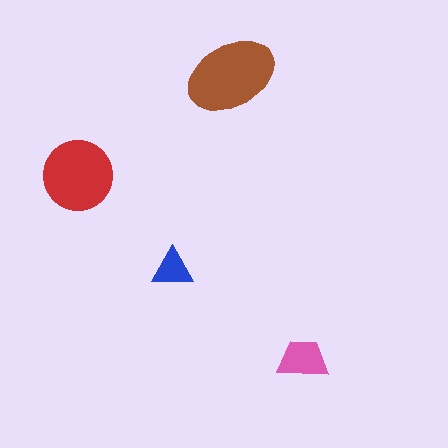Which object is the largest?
The brown ellipse.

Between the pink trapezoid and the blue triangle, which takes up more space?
The pink trapezoid.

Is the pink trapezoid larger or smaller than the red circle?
Smaller.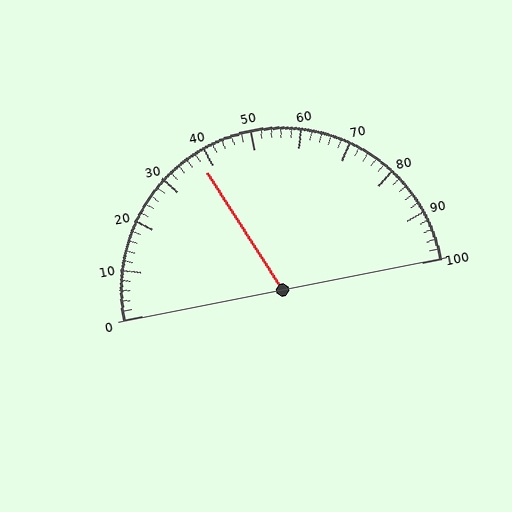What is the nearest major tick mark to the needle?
The nearest major tick mark is 40.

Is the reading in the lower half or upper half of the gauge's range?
The reading is in the lower half of the range (0 to 100).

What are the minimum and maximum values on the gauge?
The gauge ranges from 0 to 100.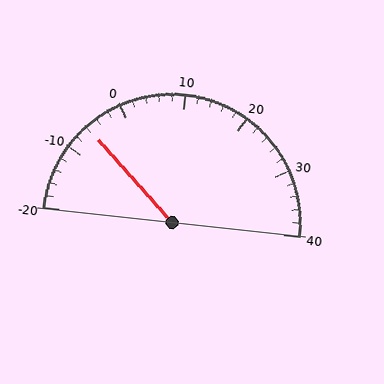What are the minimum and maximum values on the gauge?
The gauge ranges from -20 to 40.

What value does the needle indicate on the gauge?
The needle indicates approximately -6.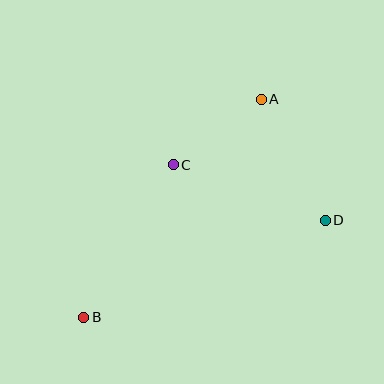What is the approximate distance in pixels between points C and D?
The distance between C and D is approximately 162 pixels.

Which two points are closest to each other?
Points A and C are closest to each other.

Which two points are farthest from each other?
Points A and B are farthest from each other.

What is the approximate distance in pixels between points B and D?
The distance between B and D is approximately 260 pixels.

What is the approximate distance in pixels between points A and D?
The distance between A and D is approximately 137 pixels.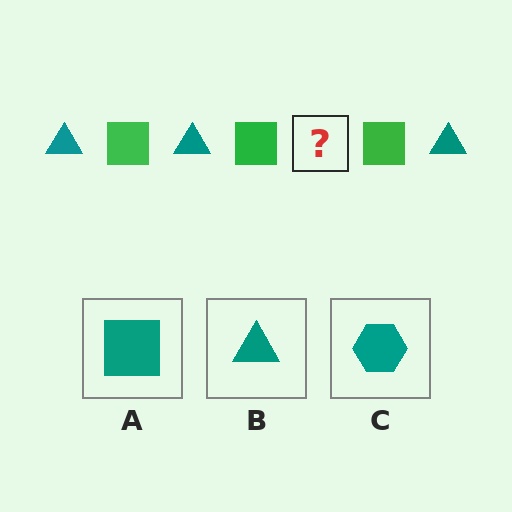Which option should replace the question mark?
Option B.